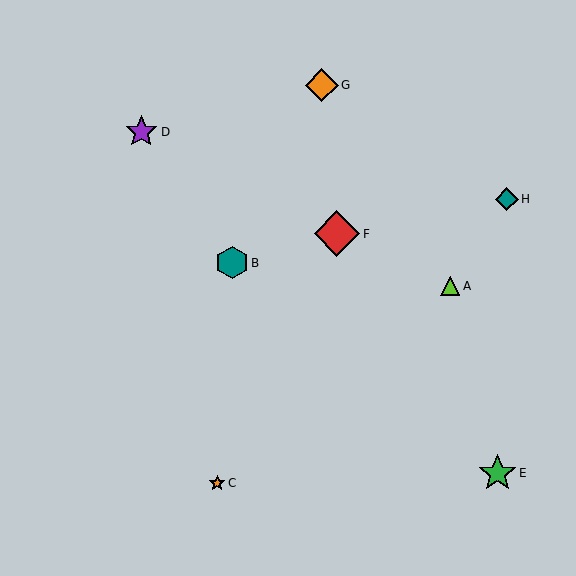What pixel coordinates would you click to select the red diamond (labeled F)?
Click at (337, 234) to select the red diamond F.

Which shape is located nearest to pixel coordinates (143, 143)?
The purple star (labeled D) at (141, 132) is nearest to that location.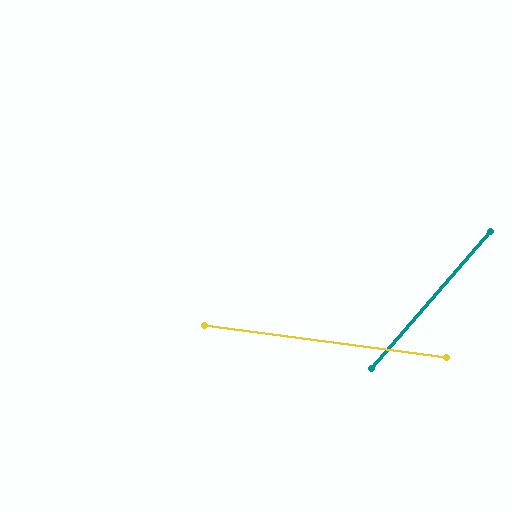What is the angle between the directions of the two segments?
Approximately 57 degrees.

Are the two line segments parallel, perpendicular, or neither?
Neither parallel nor perpendicular — they differ by about 57°.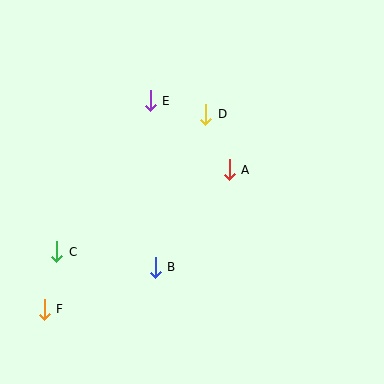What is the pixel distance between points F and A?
The distance between F and A is 232 pixels.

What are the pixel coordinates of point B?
Point B is at (155, 267).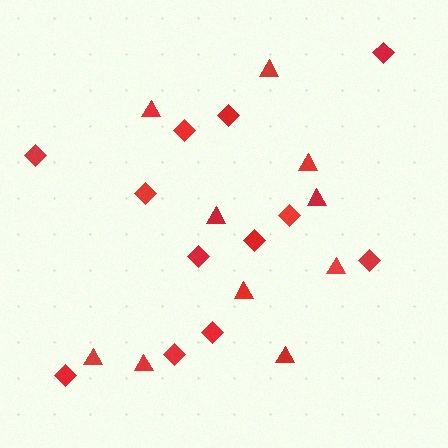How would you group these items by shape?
There are 2 groups: one group of diamonds (12) and one group of triangles (10).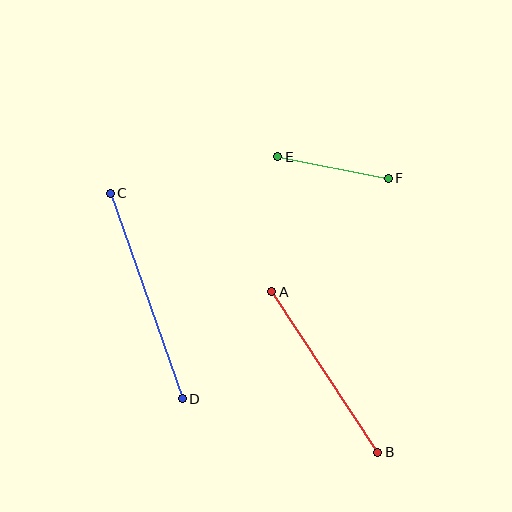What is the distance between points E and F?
The distance is approximately 112 pixels.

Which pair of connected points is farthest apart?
Points C and D are farthest apart.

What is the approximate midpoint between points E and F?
The midpoint is at approximately (333, 167) pixels.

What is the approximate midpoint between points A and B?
The midpoint is at approximately (325, 372) pixels.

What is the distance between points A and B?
The distance is approximately 192 pixels.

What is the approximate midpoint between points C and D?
The midpoint is at approximately (146, 296) pixels.